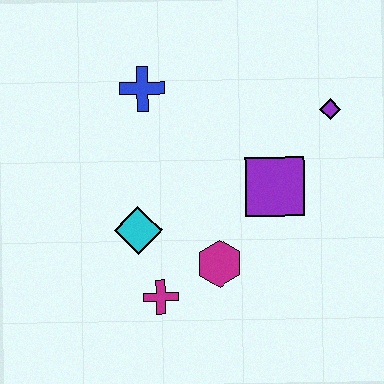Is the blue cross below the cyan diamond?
No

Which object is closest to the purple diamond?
The purple square is closest to the purple diamond.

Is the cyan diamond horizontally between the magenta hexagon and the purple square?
No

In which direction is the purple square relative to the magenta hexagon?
The purple square is above the magenta hexagon.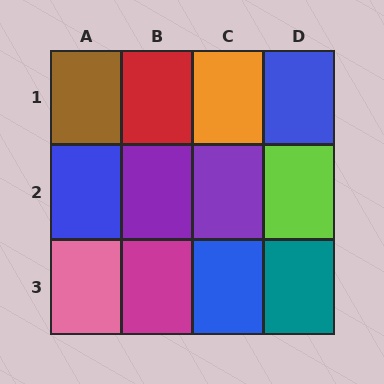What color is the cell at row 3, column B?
Magenta.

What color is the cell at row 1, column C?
Orange.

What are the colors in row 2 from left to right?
Blue, purple, purple, lime.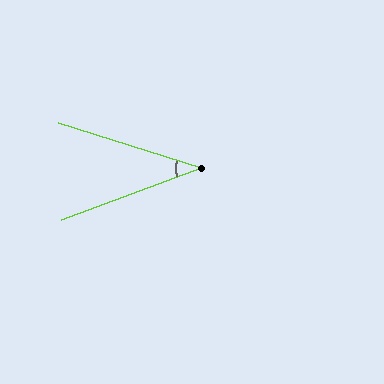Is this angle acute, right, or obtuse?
It is acute.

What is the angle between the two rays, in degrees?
Approximately 38 degrees.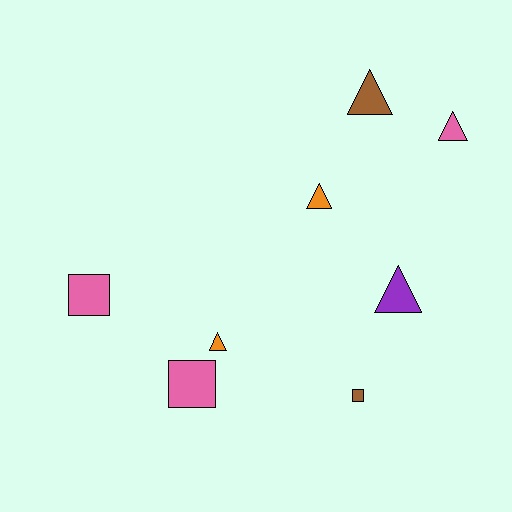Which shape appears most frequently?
Triangle, with 5 objects.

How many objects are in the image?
There are 8 objects.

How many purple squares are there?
There are no purple squares.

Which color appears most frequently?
Pink, with 3 objects.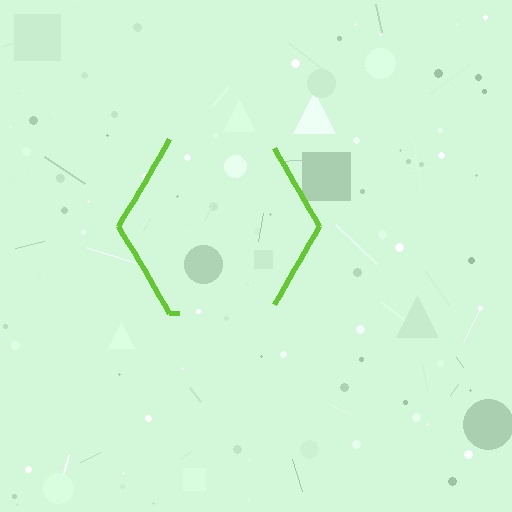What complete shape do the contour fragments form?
The contour fragments form a hexagon.